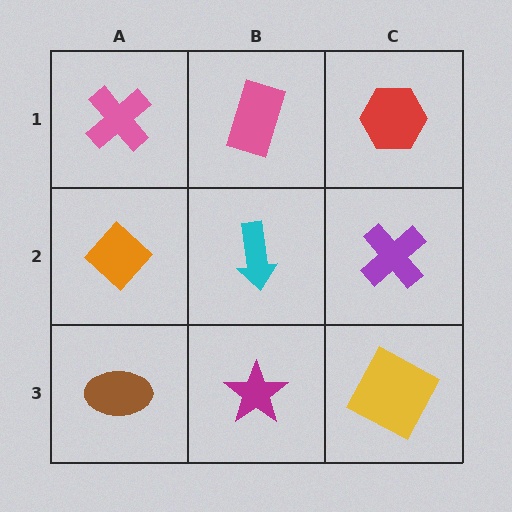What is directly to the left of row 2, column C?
A cyan arrow.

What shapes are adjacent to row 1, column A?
An orange diamond (row 2, column A), a pink rectangle (row 1, column B).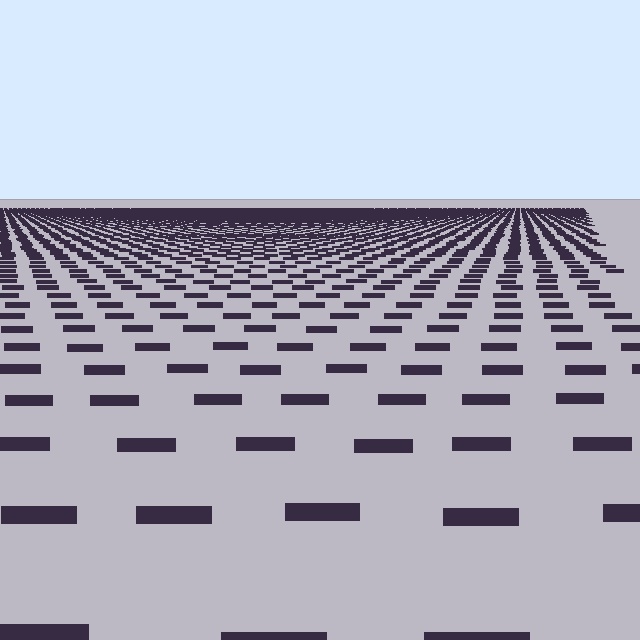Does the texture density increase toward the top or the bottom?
Density increases toward the top.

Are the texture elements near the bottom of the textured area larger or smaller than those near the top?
Larger. Near the bottom, elements are closer to the viewer and appear at a bigger on-screen size.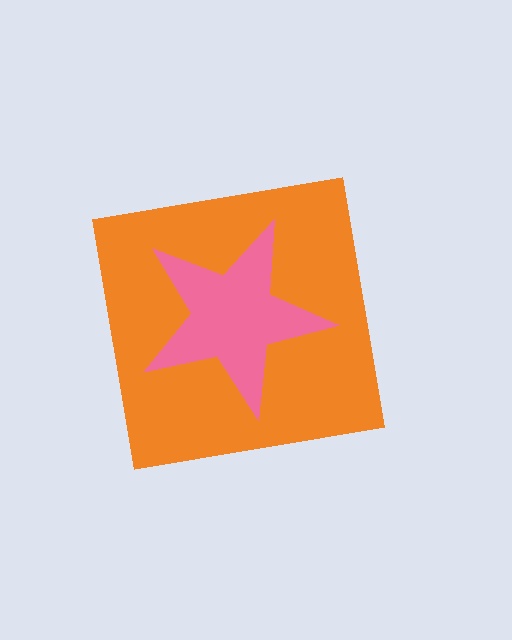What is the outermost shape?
The orange square.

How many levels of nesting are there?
2.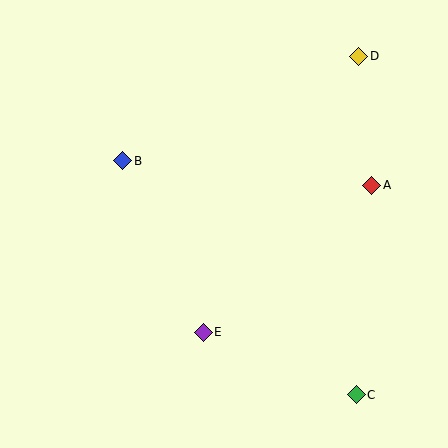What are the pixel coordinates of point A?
Point A is at (372, 185).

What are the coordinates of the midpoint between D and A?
The midpoint between D and A is at (365, 121).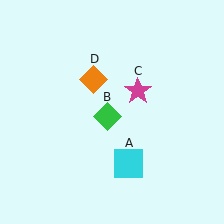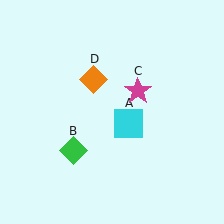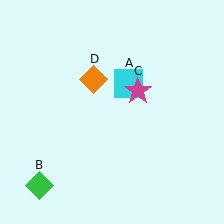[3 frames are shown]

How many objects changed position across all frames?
2 objects changed position: cyan square (object A), green diamond (object B).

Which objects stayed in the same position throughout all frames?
Magenta star (object C) and orange diamond (object D) remained stationary.